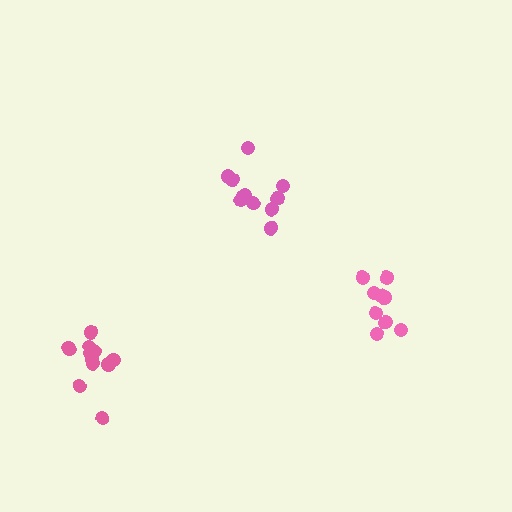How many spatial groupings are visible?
There are 3 spatial groupings.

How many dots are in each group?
Group 1: 11 dots, Group 2: 9 dots, Group 3: 11 dots (31 total).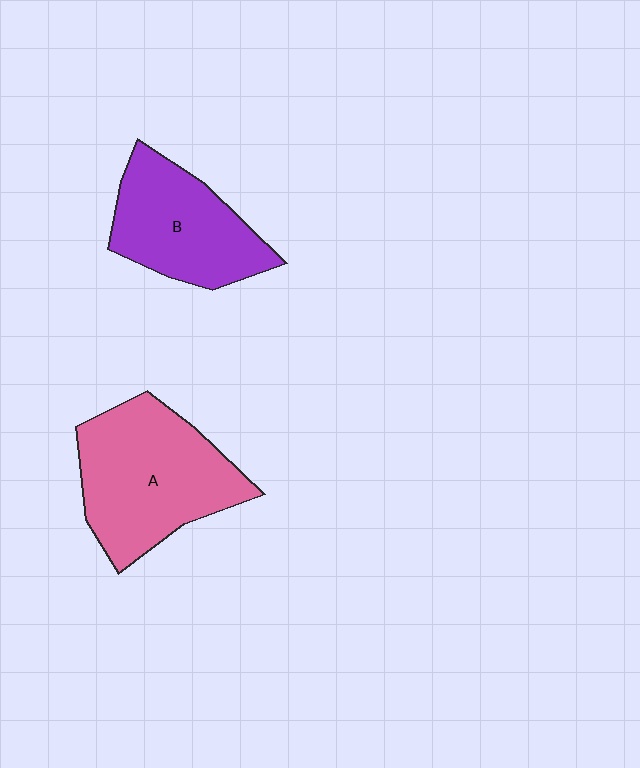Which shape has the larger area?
Shape A (pink).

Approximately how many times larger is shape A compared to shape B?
Approximately 1.3 times.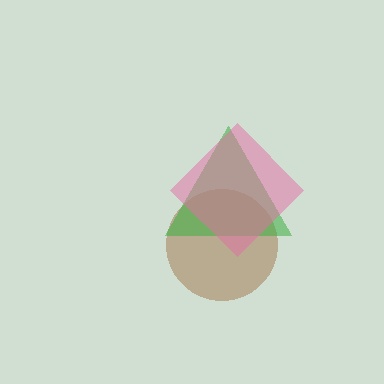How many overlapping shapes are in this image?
There are 3 overlapping shapes in the image.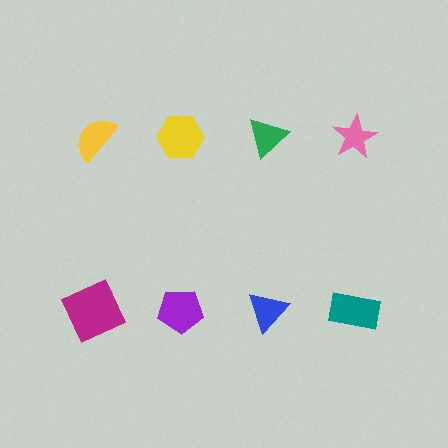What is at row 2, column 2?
A purple pentagon.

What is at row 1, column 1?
A yellow semicircle.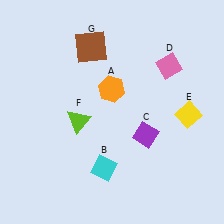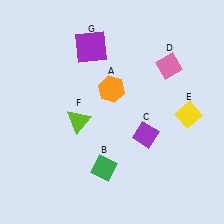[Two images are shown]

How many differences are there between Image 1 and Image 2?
There are 2 differences between the two images.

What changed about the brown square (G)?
In Image 1, G is brown. In Image 2, it changed to purple.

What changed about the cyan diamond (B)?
In Image 1, B is cyan. In Image 2, it changed to green.